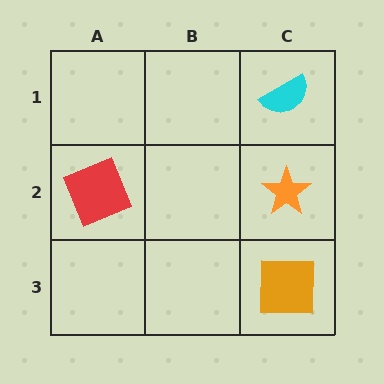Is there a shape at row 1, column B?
No, that cell is empty.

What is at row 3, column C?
An orange square.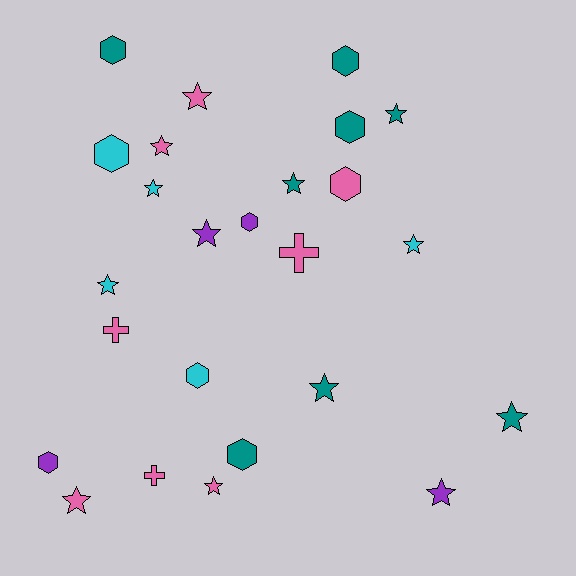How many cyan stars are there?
There are 3 cyan stars.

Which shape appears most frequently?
Star, with 13 objects.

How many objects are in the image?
There are 25 objects.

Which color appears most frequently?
Teal, with 8 objects.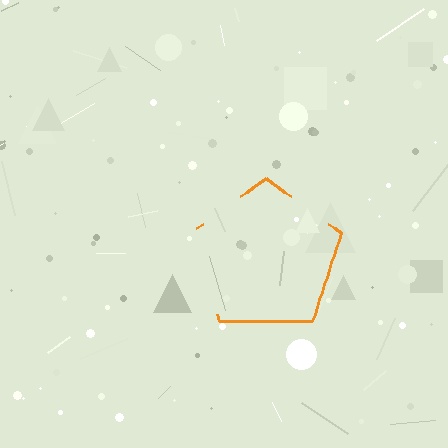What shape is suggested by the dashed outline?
The dashed outline suggests a pentagon.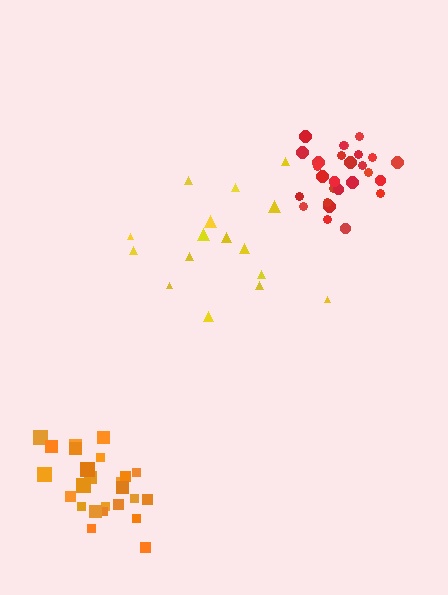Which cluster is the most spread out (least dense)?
Yellow.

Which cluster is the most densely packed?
Red.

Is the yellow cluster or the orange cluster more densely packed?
Orange.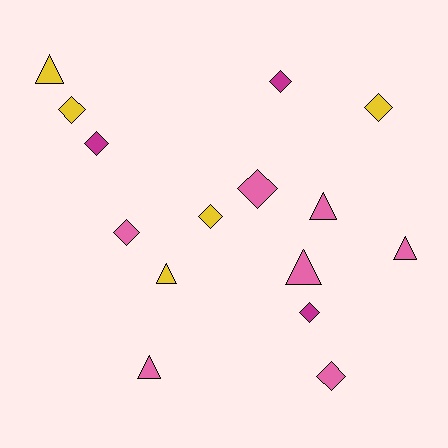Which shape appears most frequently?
Diamond, with 9 objects.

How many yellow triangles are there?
There are 2 yellow triangles.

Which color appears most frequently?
Pink, with 7 objects.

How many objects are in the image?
There are 15 objects.